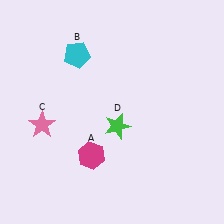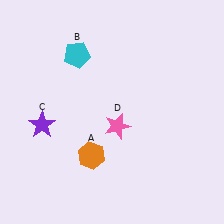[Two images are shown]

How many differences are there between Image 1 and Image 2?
There are 3 differences between the two images.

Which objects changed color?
A changed from magenta to orange. C changed from pink to purple. D changed from green to pink.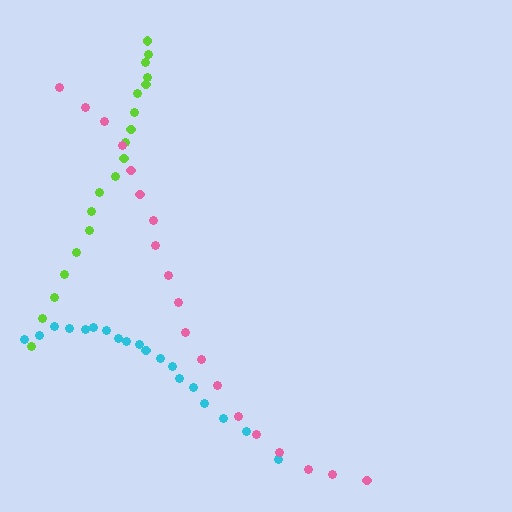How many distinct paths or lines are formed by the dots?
There are 3 distinct paths.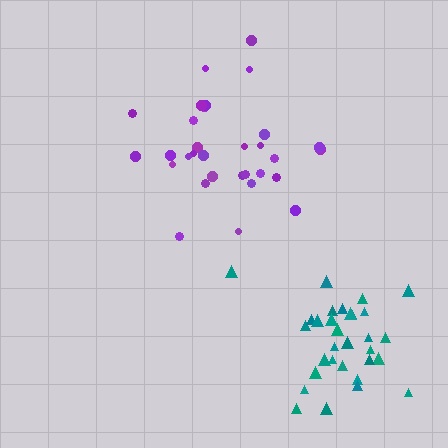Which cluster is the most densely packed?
Teal.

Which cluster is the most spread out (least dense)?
Purple.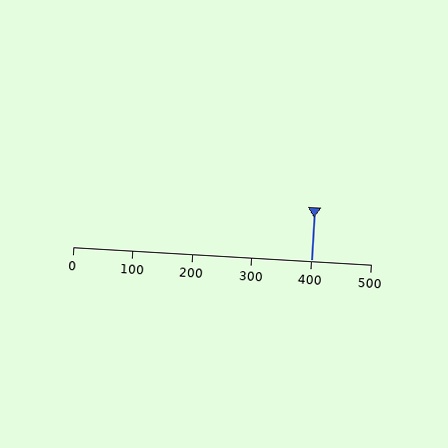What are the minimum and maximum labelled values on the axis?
The axis runs from 0 to 500.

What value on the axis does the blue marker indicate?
The marker indicates approximately 400.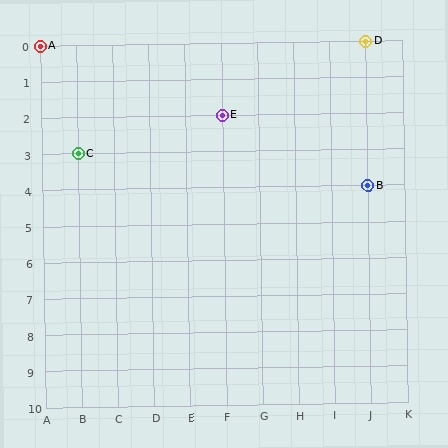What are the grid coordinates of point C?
Point C is at grid coordinates (B, 3).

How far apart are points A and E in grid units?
Points A and E are 5 columns and 2 rows apart (about 5.4 grid units diagonally).